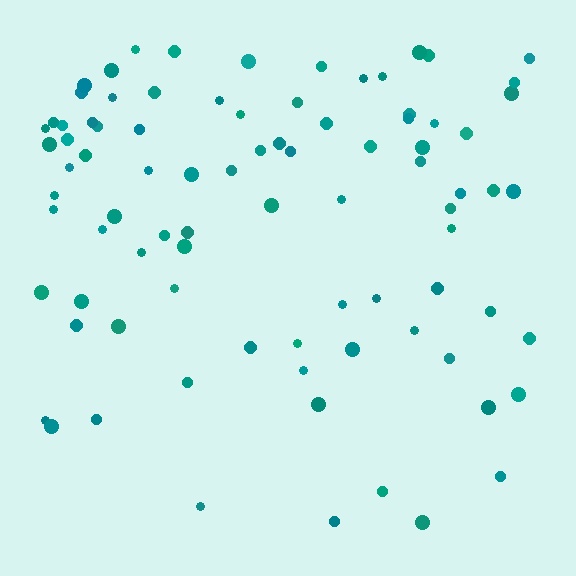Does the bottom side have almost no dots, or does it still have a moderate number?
Still a moderate number, just noticeably fewer than the top.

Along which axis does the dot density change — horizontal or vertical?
Vertical.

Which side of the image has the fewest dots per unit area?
The bottom.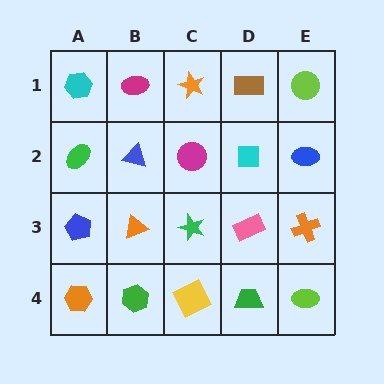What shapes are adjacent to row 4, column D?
A pink rectangle (row 3, column D), a yellow square (row 4, column C), a lime ellipse (row 4, column E).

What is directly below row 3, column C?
A yellow square.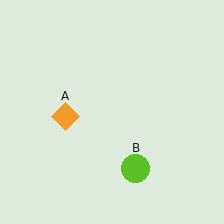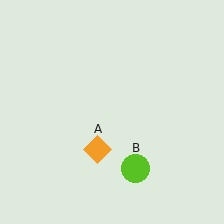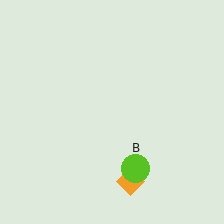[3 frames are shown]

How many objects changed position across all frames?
1 object changed position: orange diamond (object A).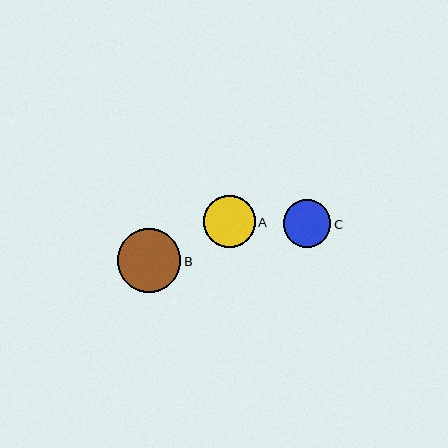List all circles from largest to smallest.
From largest to smallest: B, A, C.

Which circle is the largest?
Circle B is the largest with a size of approximately 64 pixels.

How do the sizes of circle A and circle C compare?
Circle A and circle C are approximately the same size.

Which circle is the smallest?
Circle C is the smallest with a size of approximately 47 pixels.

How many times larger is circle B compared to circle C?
Circle B is approximately 1.3 times the size of circle C.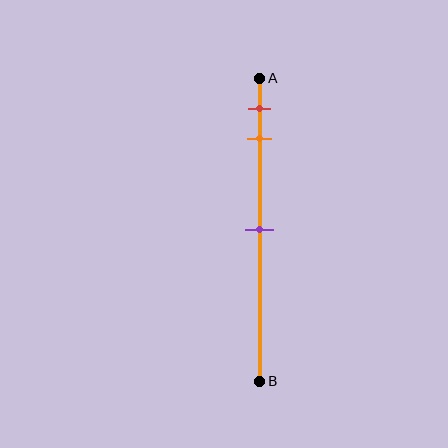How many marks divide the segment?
There are 3 marks dividing the segment.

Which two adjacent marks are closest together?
The red and orange marks are the closest adjacent pair.